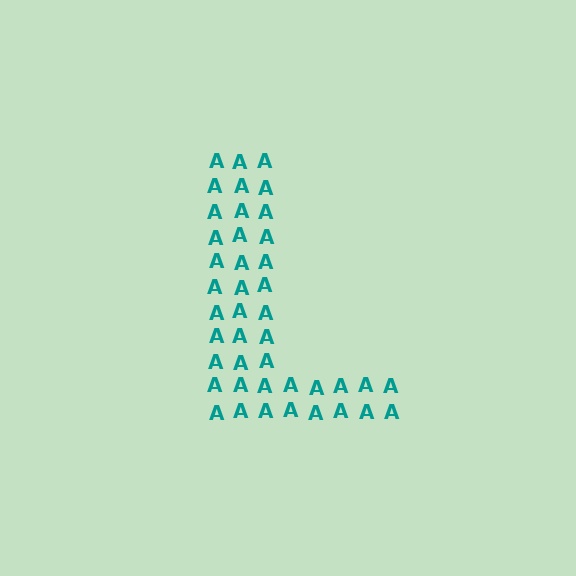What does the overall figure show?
The overall figure shows the letter L.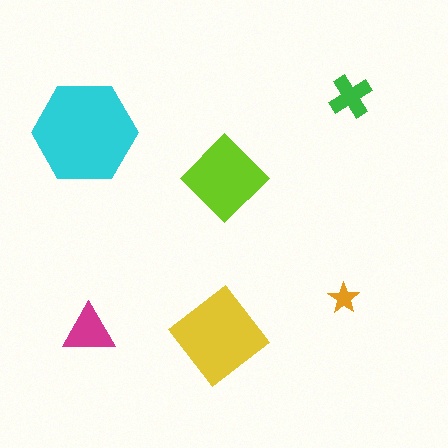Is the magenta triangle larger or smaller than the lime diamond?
Smaller.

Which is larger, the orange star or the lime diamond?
The lime diamond.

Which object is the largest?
The cyan hexagon.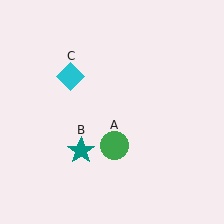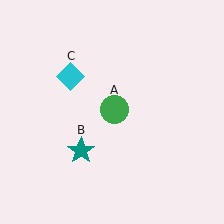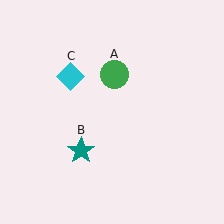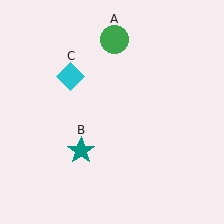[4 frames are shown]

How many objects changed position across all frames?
1 object changed position: green circle (object A).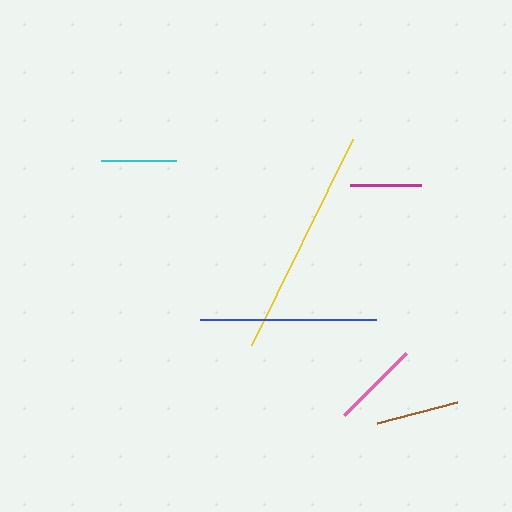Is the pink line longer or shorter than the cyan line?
The pink line is longer than the cyan line.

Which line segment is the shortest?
The magenta line is the shortest at approximately 71 pixels.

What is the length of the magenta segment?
The magenta segment is approximately 71 pixels long.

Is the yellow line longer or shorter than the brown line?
The yellow line is longer than the brown line.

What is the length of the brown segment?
The brown segment is approximately 83 pixels long.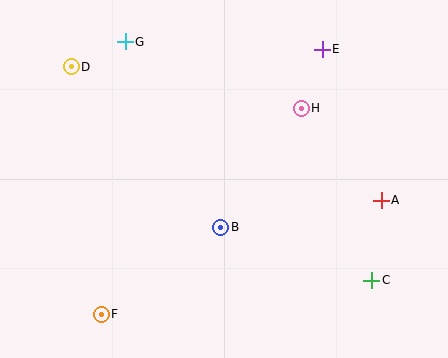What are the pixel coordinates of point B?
Point B is at (221, 227).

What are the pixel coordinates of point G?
Point G is at (125, 42).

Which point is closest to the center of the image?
Point B at (221, 227) is closest to the center.